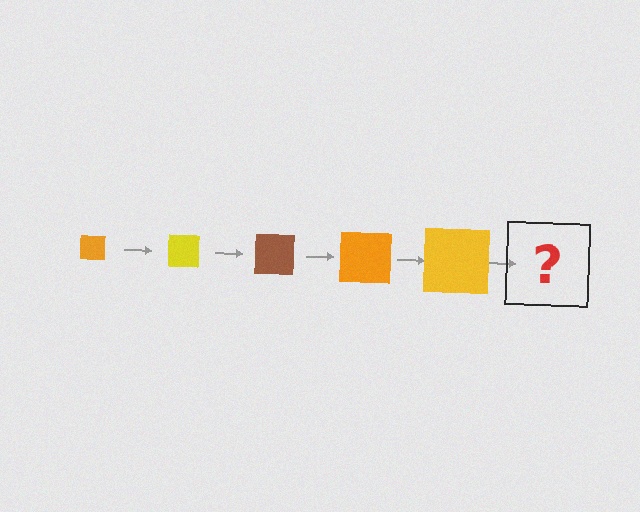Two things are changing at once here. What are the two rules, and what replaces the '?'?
The two rules are that the square grows larger each step and the color cycles through orange, yellow, and brown. The '?' should be a brown square, larger than the previous one.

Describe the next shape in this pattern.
It should be a brown square, larger than the previous one.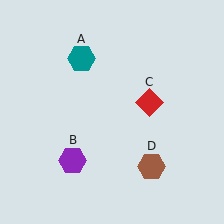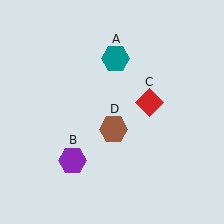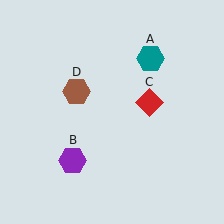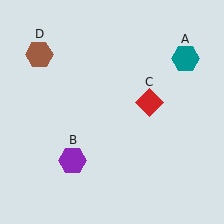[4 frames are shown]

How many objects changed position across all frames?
2 objects changed position: teal hexagon (object A), brown hexagon (object D).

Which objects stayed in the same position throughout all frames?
Purple hexagon (object B) and red diamond (object C) remained stationary.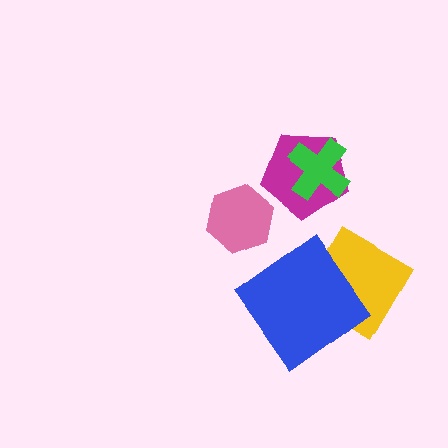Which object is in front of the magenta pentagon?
The green cross is in front of the magenta pentagon.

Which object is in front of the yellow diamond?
The blue diamond is in front of the yellow diamond.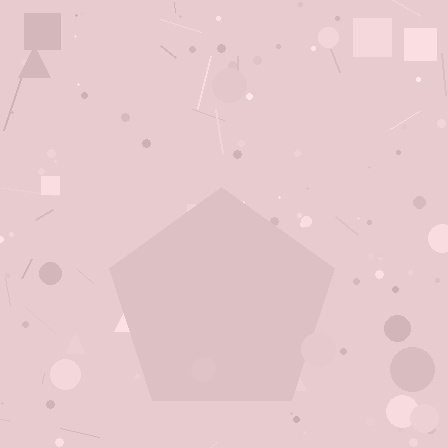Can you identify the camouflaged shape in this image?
The camouflaged shape is a pentagon.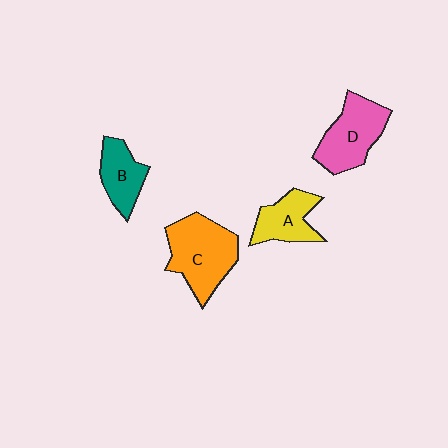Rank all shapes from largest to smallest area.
From largest to smallest: C (orange), D (pink), A (yellow), B (teal).